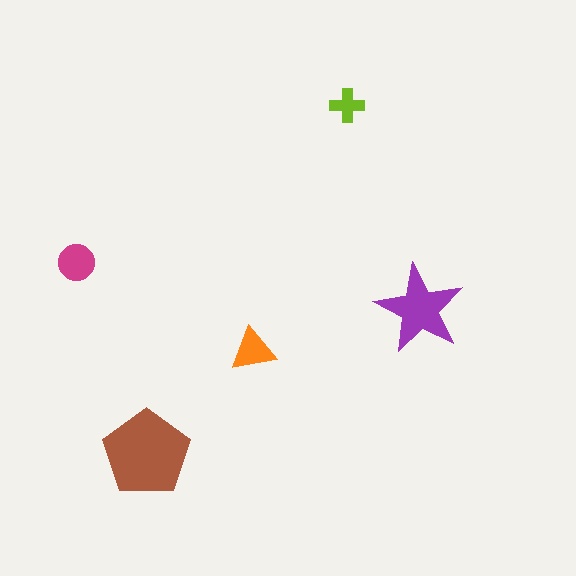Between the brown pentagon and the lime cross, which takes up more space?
The brown pentagon.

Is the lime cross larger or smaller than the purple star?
Smaller.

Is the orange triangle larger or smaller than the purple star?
Smaller.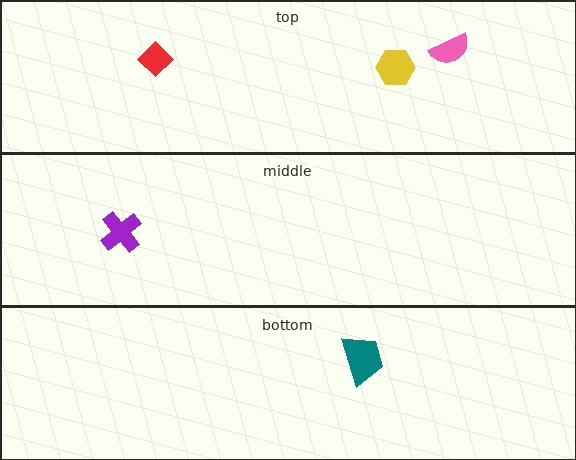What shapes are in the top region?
The yellow hexagon, the pink semicircle, the red diamond.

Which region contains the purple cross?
The middle region.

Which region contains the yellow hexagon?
The top region.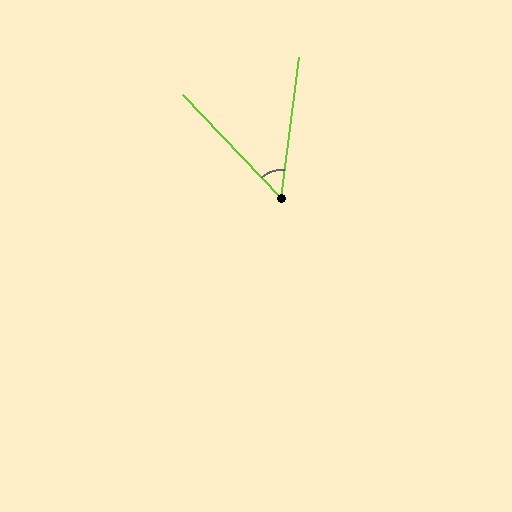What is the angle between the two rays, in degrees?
Approximately 51 degrees.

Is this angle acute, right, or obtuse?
It is acute.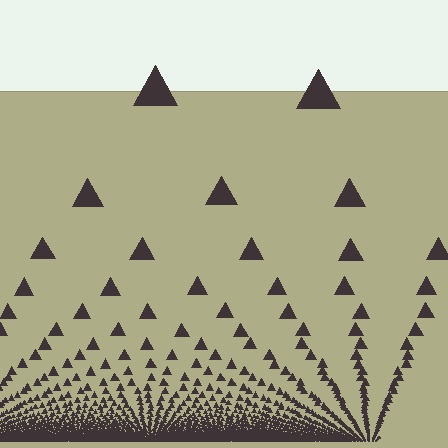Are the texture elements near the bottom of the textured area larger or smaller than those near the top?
Smaller. The gradient is inverted — elements near the bottom are smaller and denser.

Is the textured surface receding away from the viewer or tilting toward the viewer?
The surface appears to tilt toward the viewer. Texture elements get larger and sparser toward the top.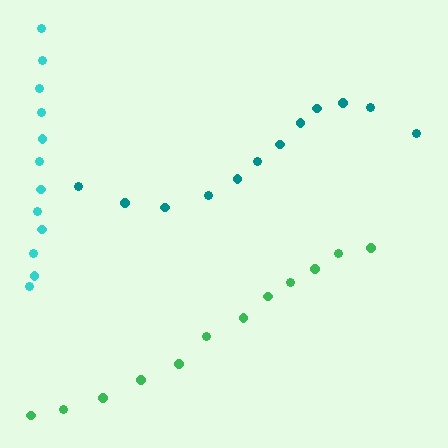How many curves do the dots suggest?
There are 3 distinct paths.